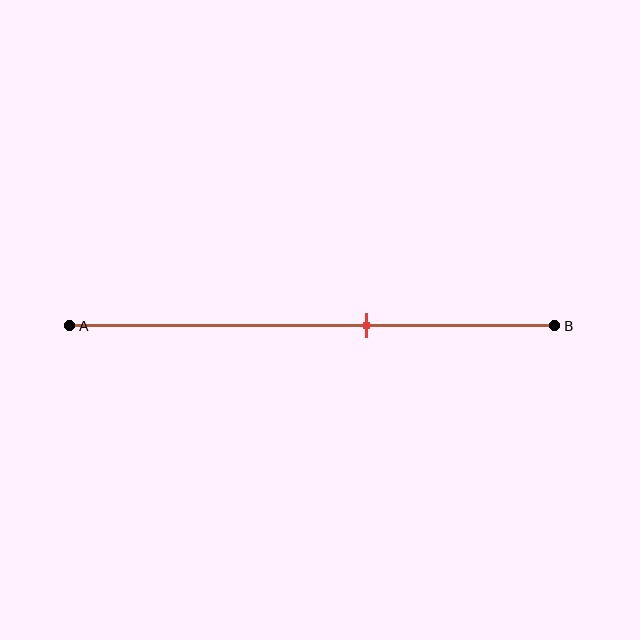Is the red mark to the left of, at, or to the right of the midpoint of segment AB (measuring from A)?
The red mark is to the right of the midpoint of segment AB.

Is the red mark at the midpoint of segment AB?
No, the mark is at about 60% from A, not at the 50% midpoint.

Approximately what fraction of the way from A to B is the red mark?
The red mark is approximately 60% of the way from A to B.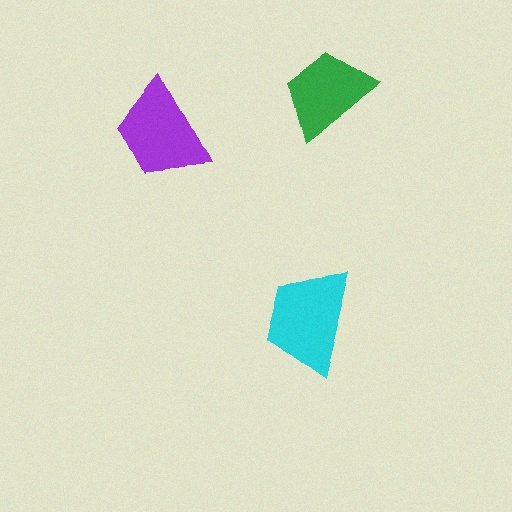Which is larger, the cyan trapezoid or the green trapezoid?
The cyan one.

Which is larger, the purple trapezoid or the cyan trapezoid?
The cyan one.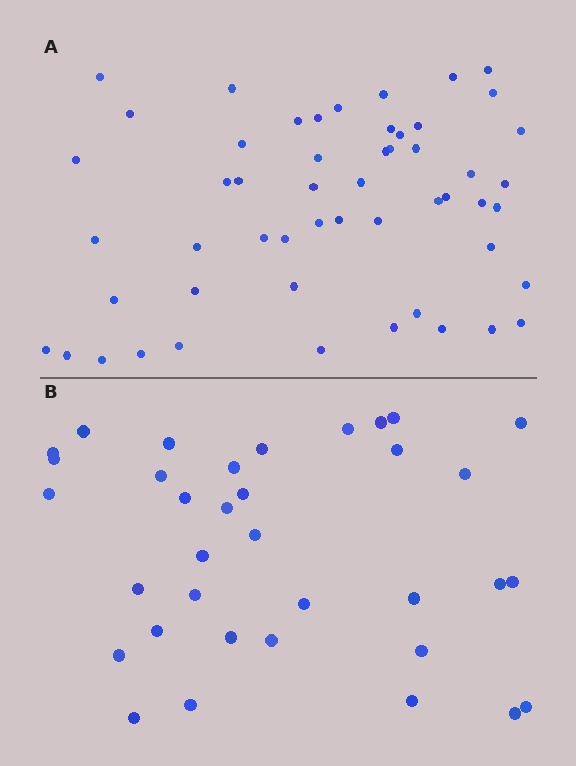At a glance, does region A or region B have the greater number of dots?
Region A (the top region) has more dots.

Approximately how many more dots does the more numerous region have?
Region A has approximately 20 more dots than region B.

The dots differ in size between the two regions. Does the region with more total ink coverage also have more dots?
No. Region B has more total ink coverage because its dots are larger, but region A actually contains more individual dots. Total area can be misleading — the number of items is what matters here.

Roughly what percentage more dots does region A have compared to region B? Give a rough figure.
About 50% more.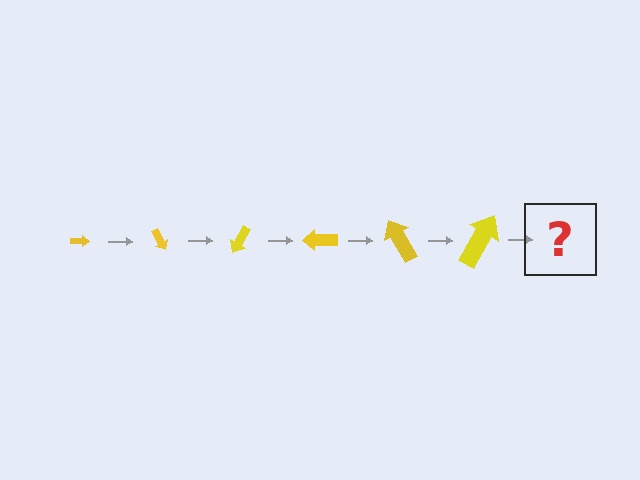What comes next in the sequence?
The next element should be an arrow, larger than the previous one and rotated 360 degrees from the start.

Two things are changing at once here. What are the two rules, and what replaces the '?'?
The two rules are that the arrow grows larger each step and it rotates 60 degrees each step. The '?' should be an arrow, larger than the previous one and rotated 360 degrees from the start.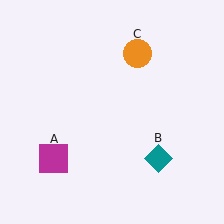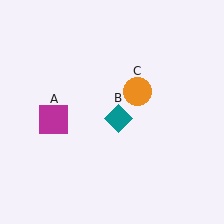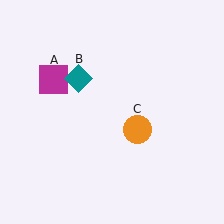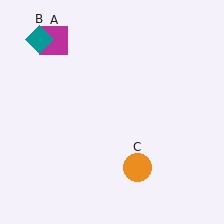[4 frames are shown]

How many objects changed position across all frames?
3 objects changed position: magenta square (object A), teal diamond (object B), orange circle (object C).